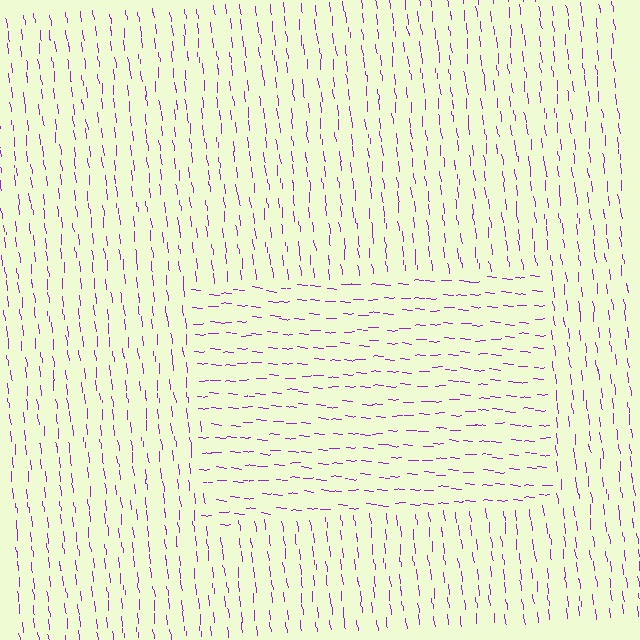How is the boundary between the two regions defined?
The boundary is defined purely by a change in line orientation (approximately 80 degrees difference). All lines are the same color and thickness.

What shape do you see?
I see a rectangle.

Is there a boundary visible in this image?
Yes, there is a texture boundary formed by a change in line orientation.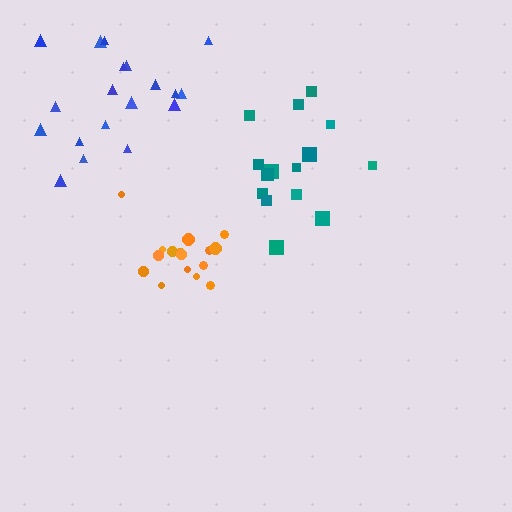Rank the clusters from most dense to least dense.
orange, teal, blue.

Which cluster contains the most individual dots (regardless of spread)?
Blue (19).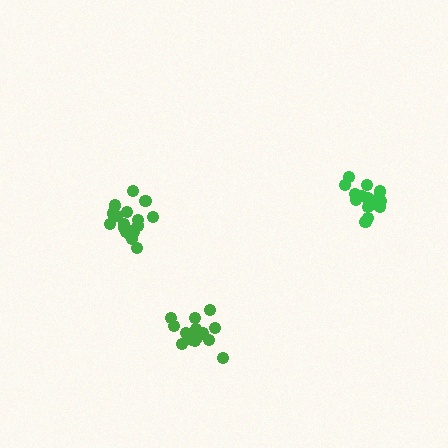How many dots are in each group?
Group 1: 16 dots, Group 2: 18 dots, Group 3: 16 dots (50 total).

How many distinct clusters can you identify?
There are 3 distinct clusters.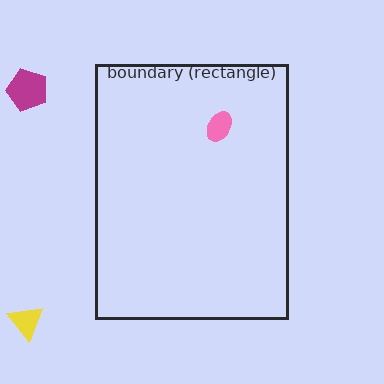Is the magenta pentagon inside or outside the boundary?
Outside.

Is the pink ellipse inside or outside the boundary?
Inside.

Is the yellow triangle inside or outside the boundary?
Outside.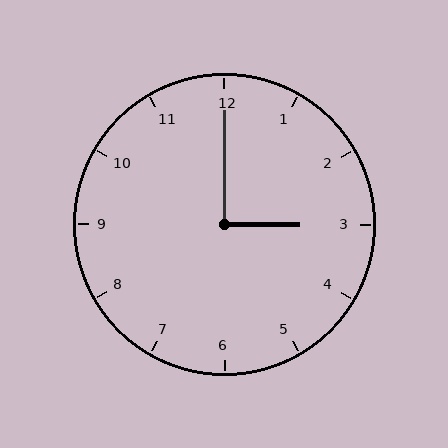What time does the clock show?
3:00.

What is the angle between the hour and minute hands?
Approximately 90 degrees.